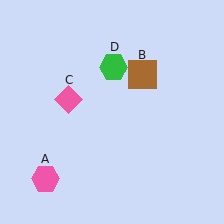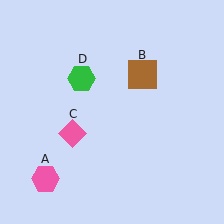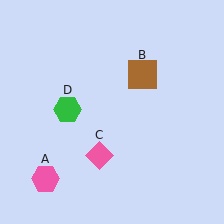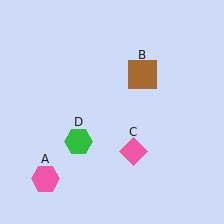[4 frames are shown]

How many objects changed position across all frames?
2 objects changed position: pink diamond (object C), green hexagon (object D).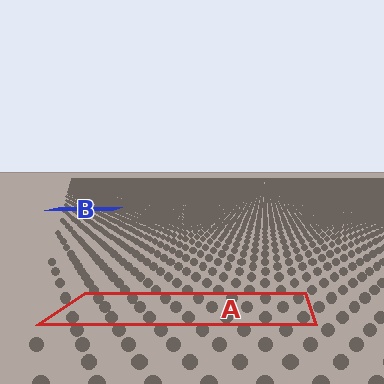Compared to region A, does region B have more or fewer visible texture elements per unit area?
Region B has more texture elements per unit area — they are packed more densely because it is farther away.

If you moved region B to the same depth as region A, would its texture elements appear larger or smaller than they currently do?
They would appear larger. At a closer depth, the same texture elements are projected at a bigger on-screen size.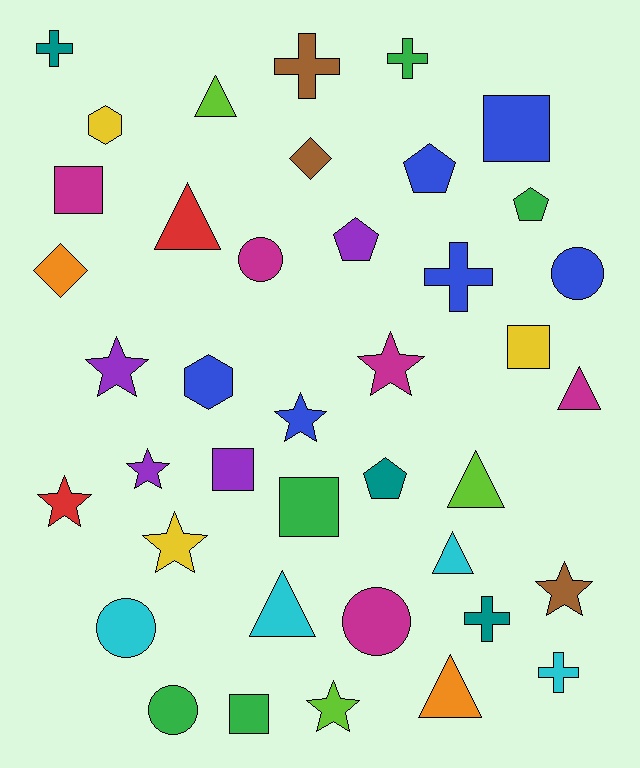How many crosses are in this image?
There are 6 crosses.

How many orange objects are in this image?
There are 2 orange objects.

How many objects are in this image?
There are 40 objects.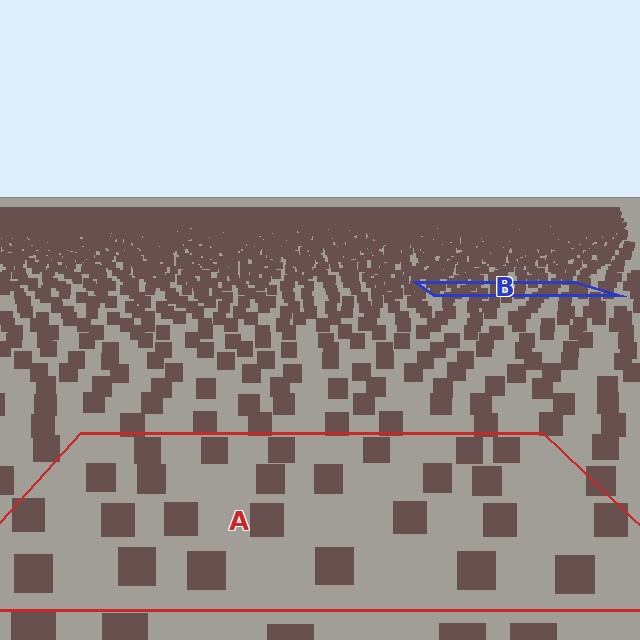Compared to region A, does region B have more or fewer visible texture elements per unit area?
Region B has more texture elements per unit area — they are packed more densely because it is farther away.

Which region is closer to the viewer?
Region A is closer. The texture elements there are larger and more spread out.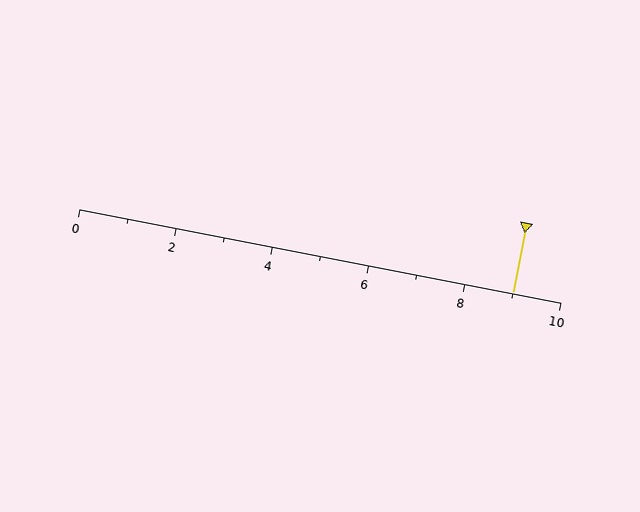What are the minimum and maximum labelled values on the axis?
The axis runs from 0 to 10.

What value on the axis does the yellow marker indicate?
The marker indicates approximately 9.